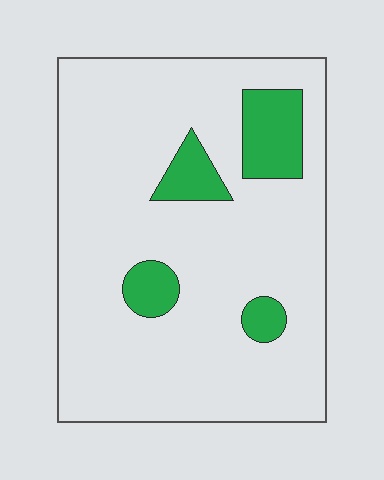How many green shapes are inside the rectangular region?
4.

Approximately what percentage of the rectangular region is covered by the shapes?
Approximately 15%.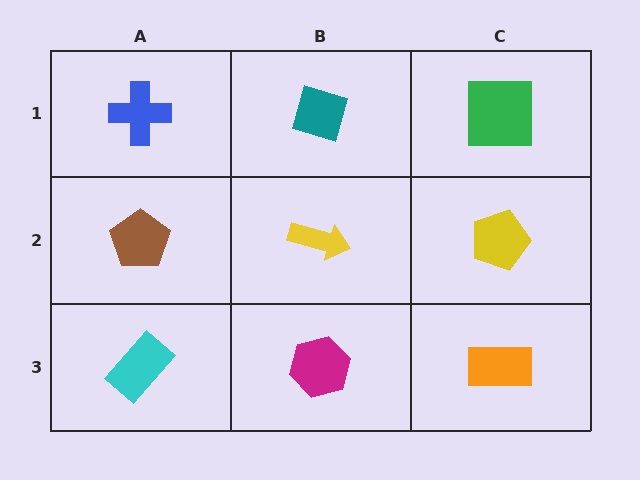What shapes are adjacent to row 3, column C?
A yellow pentagon (row 2, column C), a magenta hexagon (row 3, column B).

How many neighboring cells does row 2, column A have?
3.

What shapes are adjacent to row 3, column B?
A yellow arrow (row 2, column B), a cyan rectangle (row 3, column A), an orange rectangle (row 3, column C).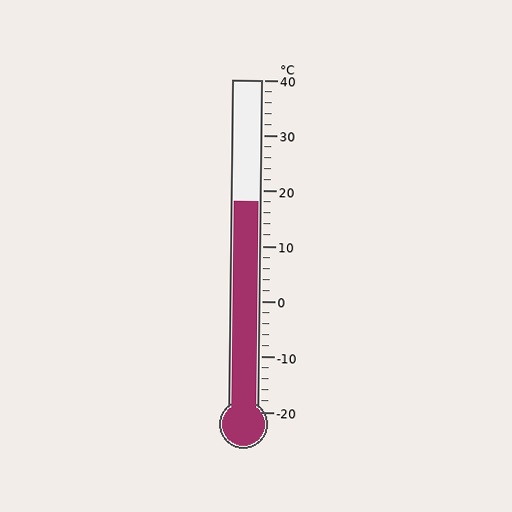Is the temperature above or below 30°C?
The temperature is below 30°C.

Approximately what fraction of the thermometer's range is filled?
The thermometer is filled to approximately 65% of its range.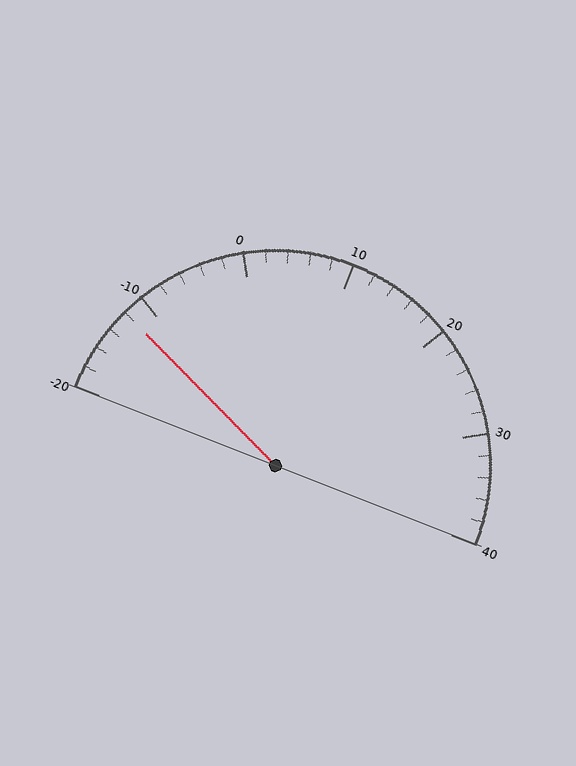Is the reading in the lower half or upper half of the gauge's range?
The reading is in the lower half of the range (-20 to 40).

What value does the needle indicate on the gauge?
The needle indicates approximately -12.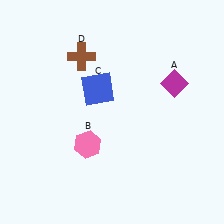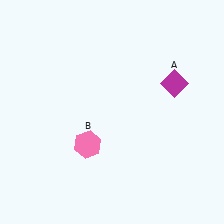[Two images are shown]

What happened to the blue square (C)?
The blue square (C) was removed in Image 2. It was in the top-left area of Image 1.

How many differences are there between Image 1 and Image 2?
There are 2 differences between the two images.